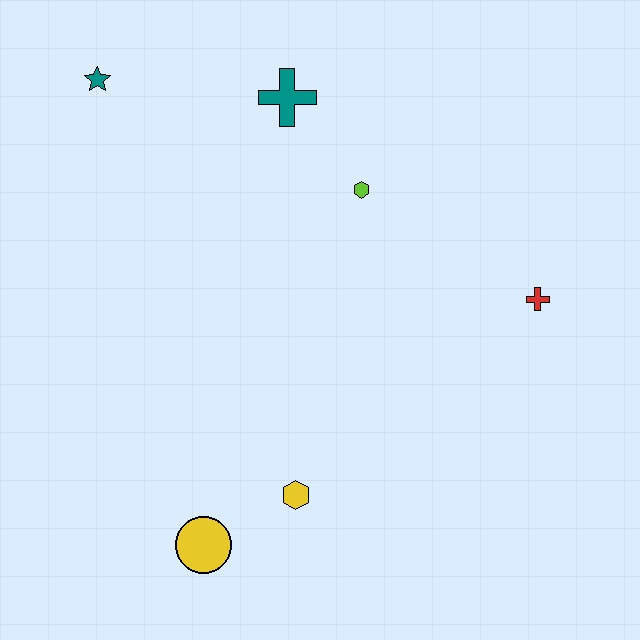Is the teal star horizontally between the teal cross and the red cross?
No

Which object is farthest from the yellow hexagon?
The teal star is farthest from the yellow hexagon.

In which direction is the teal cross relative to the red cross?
The teal cross is to the left of the red cross.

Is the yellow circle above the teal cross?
No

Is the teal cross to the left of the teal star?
No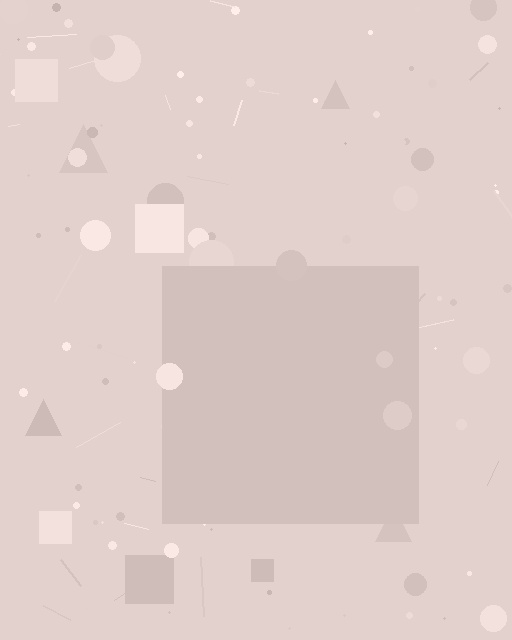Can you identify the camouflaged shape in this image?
The camouflaged shape is a square.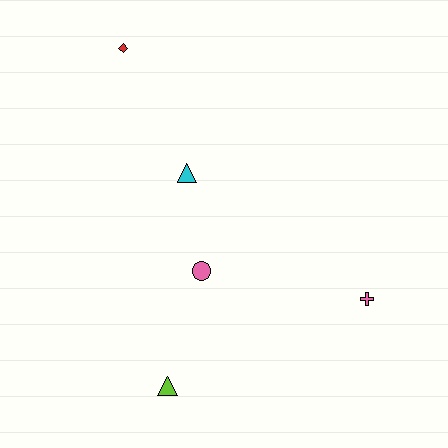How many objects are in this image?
There are 5 objects.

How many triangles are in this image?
There are 2 triangles.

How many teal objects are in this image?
There are no teal objects.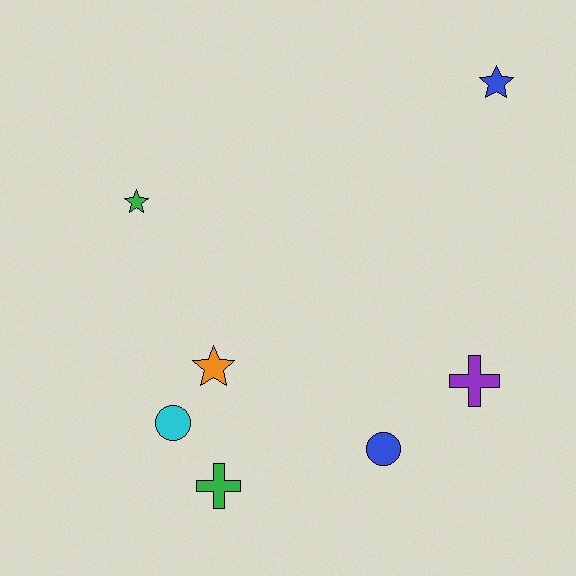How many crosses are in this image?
There are 2 crosses.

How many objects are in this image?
There are 7 objects.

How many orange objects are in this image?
There is 1 orange object.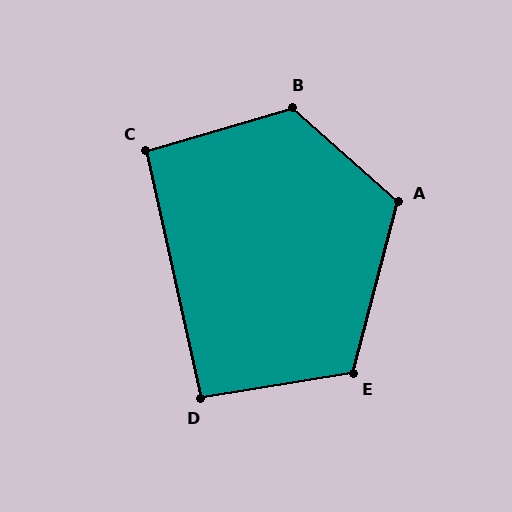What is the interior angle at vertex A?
Approximately 117 degrees (obtuse).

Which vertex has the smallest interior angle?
D, at approximately 93 degrees.